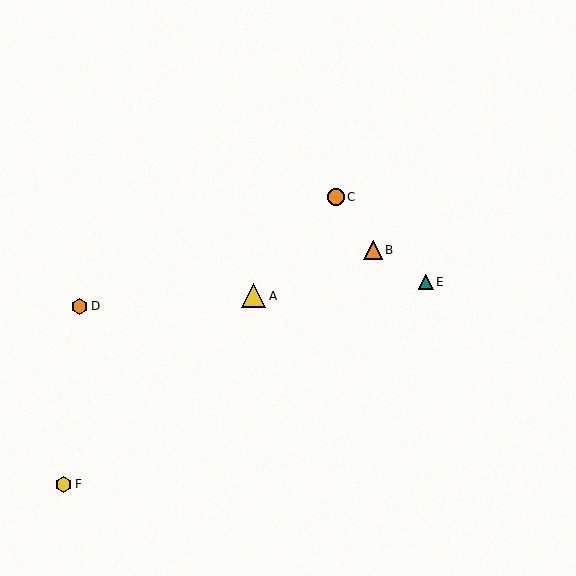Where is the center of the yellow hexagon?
The center of the yellow hexagon is at (63, 484).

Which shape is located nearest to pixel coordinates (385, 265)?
The orange triangle (labeled B) at (373, 250) is nearest to that location.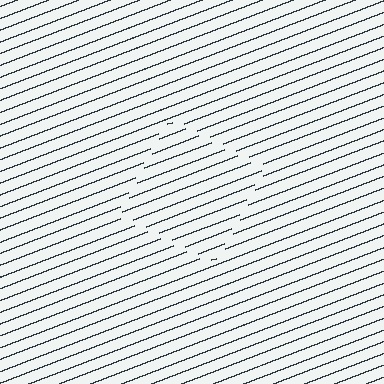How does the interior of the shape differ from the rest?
The interior of the shape contains the same grating, shifted by half a period — the contour is defined by the phase discontinuity where line-ends from the inner and outer gratings abut.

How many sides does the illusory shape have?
4 sides — the line-ends trace a square.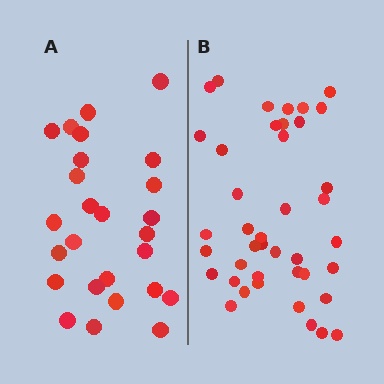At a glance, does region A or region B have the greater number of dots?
Region B (the right region) has more dots.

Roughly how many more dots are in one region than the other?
Region B has approximately 15 more dots than region A.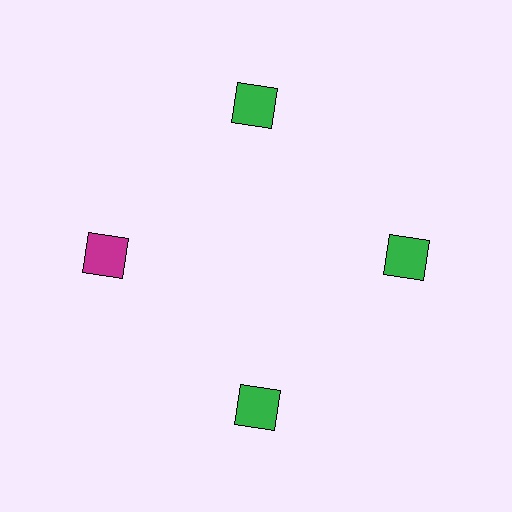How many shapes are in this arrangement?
There are 4 shapes arranged in a ring pattern.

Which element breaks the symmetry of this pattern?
The magenta square at roughly the 9 o'clock position breaks the symmetry. All other shapes are green squares.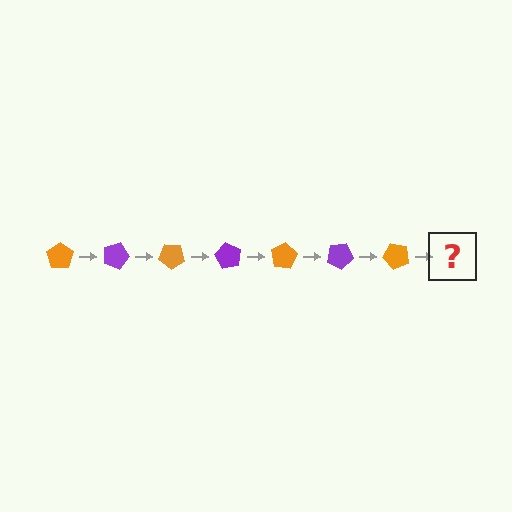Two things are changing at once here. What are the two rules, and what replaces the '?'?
The two rules are that it rotates 20 degrees each step and the color cycles through orange and purple. The '?' should be a purple pentagon, rotated 140 degrees from the start.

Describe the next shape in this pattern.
It should be a purple pentagon, rotated 140 degrees from the start.